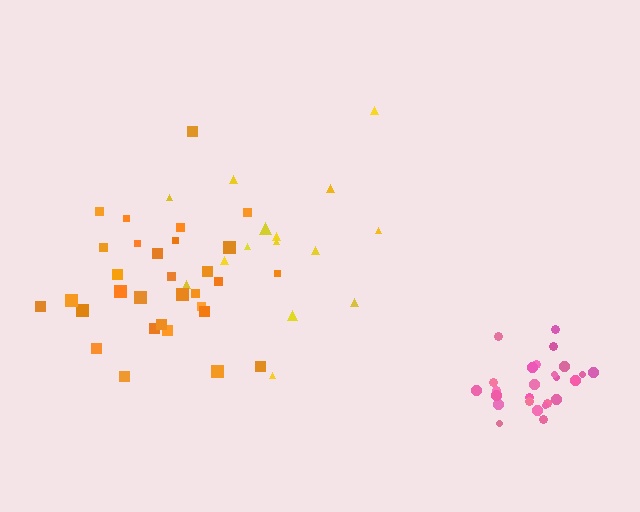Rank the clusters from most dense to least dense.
pink, orange, yellow.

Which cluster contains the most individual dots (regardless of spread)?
Orange (31).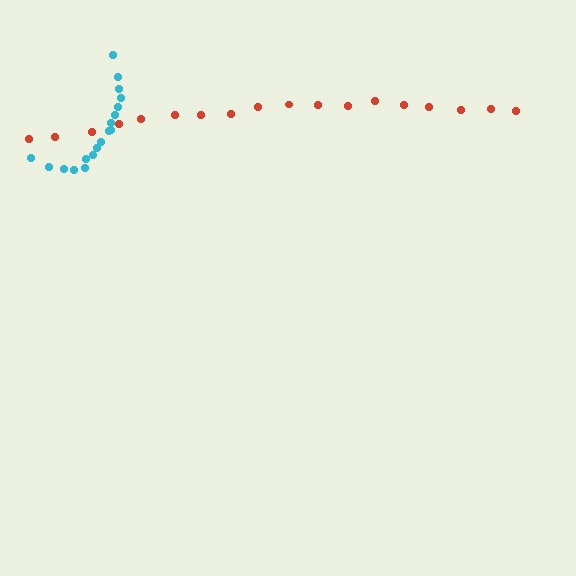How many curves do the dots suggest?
There are 2 distinct paths.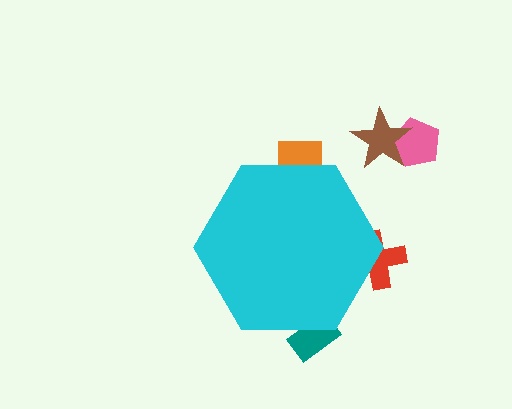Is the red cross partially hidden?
Yes, the red cross is partially hidden behind the cyan hexagon.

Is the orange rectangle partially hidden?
Yes, the orange rectangle is partially hidden behind the cyan hexagon.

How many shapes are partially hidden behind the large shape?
3 shapes are partially hidden.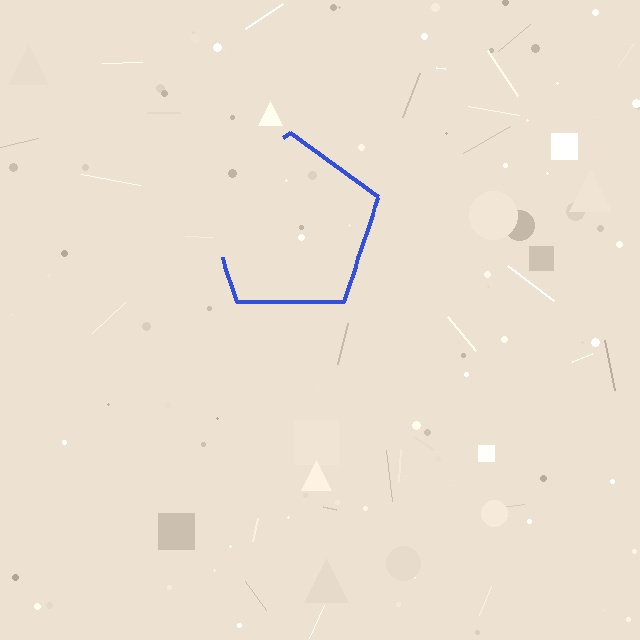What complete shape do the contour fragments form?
The contour fragments form a pentagon.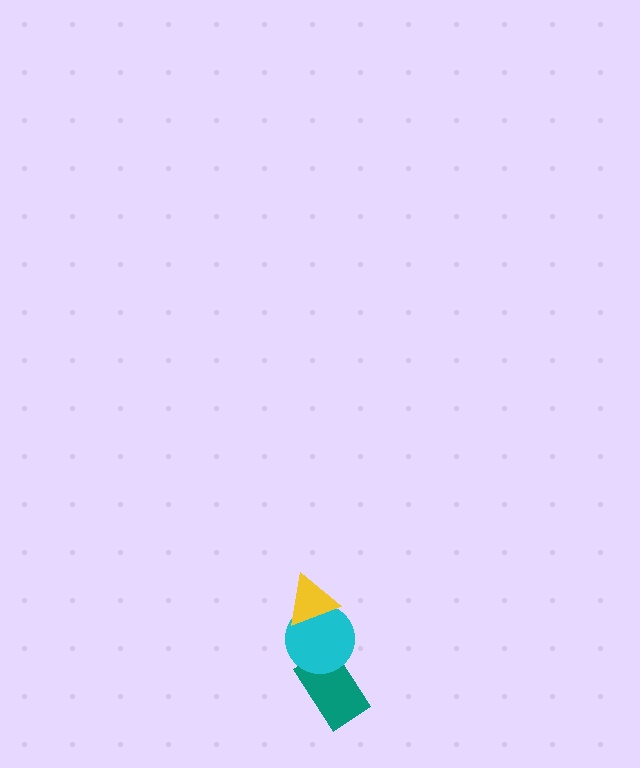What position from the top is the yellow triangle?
The yellow triangle is 1st from the top.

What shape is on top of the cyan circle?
The yellow triangle is on top of the cyan circle.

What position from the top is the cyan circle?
The cyan circle is 2nd from the top.